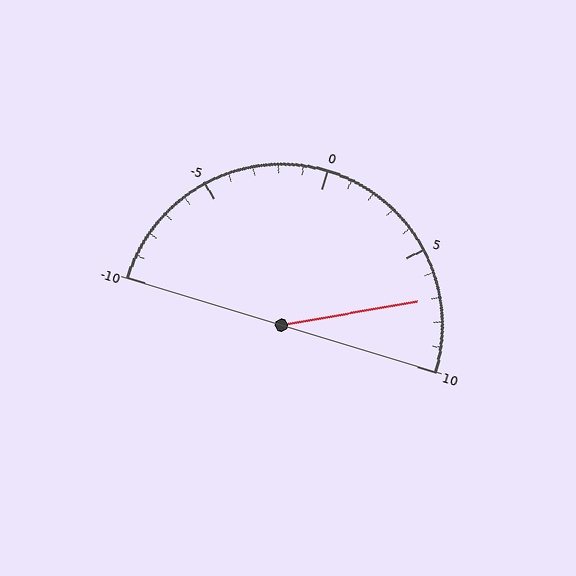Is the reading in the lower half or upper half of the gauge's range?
The reading is in the upper half of the range (-10 to 10).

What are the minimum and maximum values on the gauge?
The gauge ranges from -10 to 10.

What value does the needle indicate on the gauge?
The needle indicates approximately 7.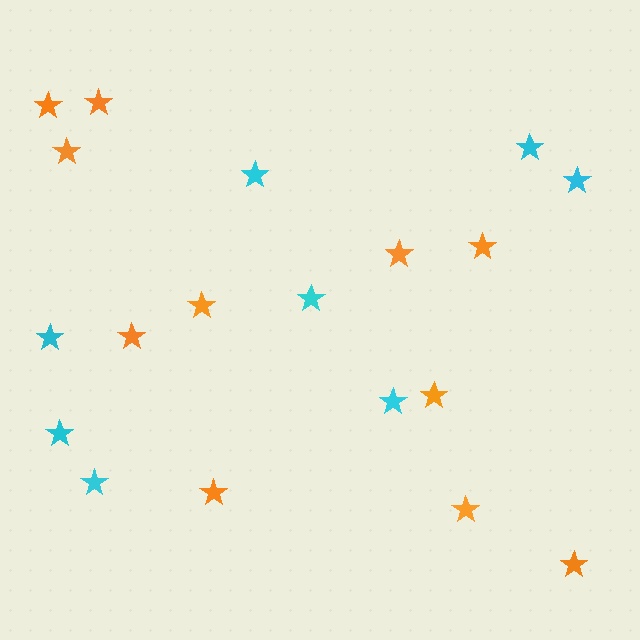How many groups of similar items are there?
There are 2 groups: one group of cyan stars (8) and one group of orange stars (11).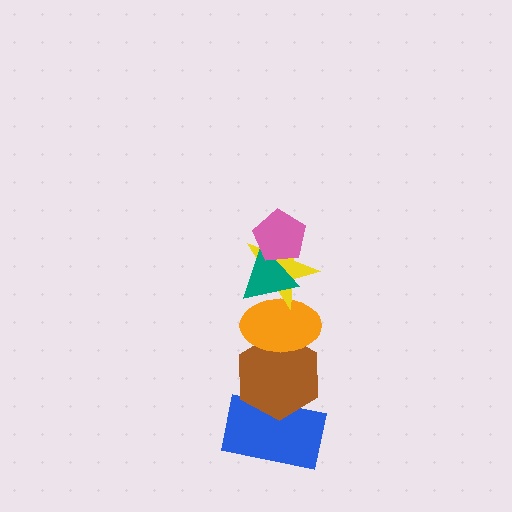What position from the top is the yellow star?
The yellow star is 3rd from the top.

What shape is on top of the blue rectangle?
The brown hexagon is on top of the blue rectangle.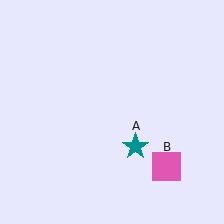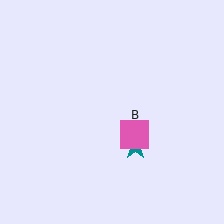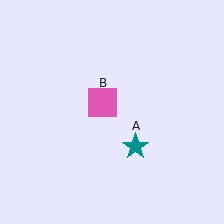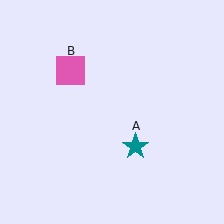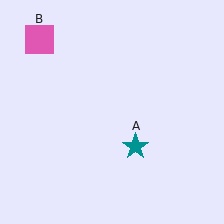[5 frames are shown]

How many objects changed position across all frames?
1 object changed position: pink square (object B).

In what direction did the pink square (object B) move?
The pink square (object B) moved up and to the left.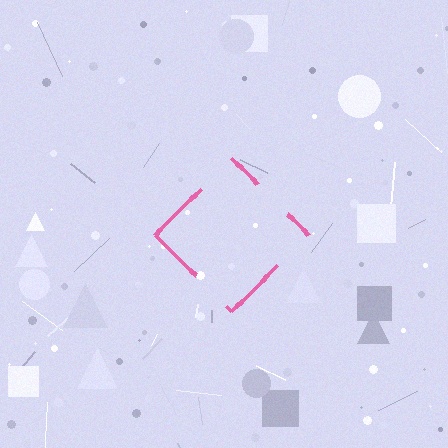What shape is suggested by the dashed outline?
The dashed outline suggests a diamond.